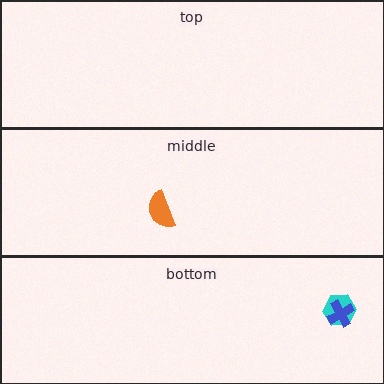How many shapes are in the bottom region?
2.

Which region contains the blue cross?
The bottom region.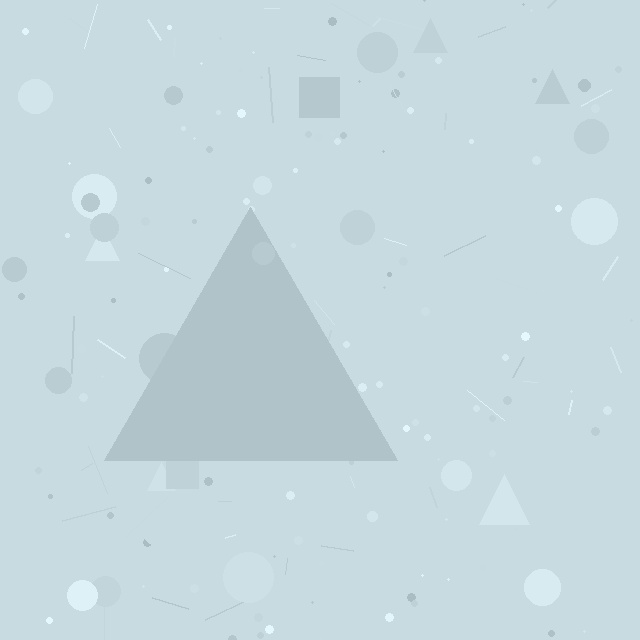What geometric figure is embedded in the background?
A triangle is embedded in the background.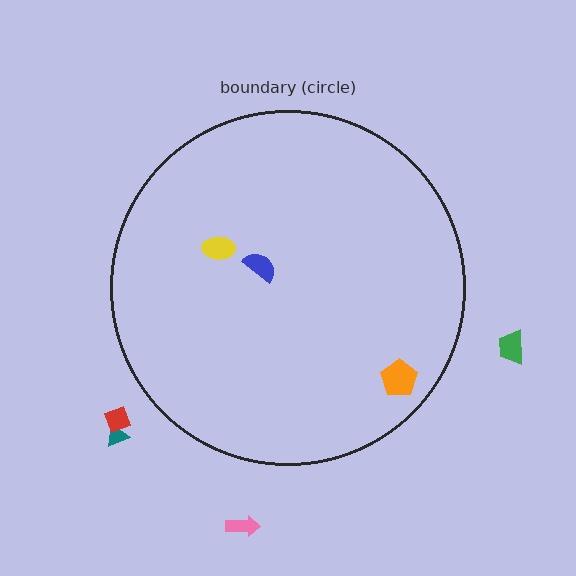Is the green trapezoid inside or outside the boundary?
Outside.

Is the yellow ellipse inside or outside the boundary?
Inside.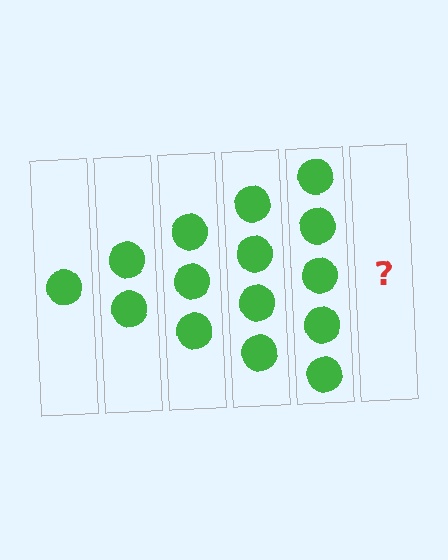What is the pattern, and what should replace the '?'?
The pattern is that each step adds one more circle. The '?' should be 6 circles.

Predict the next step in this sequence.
The next step is 6 circles.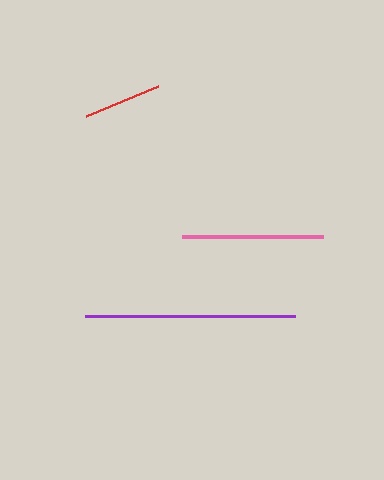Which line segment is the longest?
The purple line is the longest at approximately 210 pixels.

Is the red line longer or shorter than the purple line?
The purple line is longer than the red line.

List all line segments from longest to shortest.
From longest to shortest: purple, pink, red.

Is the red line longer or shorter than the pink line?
The pink line is longer than the red line.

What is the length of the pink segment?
The pink segment is approximately 140 pixels long.